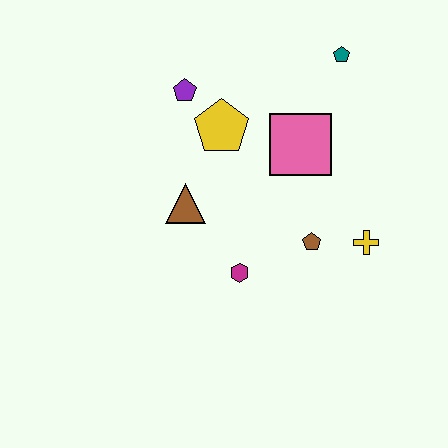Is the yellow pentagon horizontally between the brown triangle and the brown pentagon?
Yes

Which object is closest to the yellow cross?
The brown pentagon is closest to the yellow cross.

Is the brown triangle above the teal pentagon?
No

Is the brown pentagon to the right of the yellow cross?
No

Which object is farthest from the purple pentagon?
The yellow cross is farthest from the purple pentagon.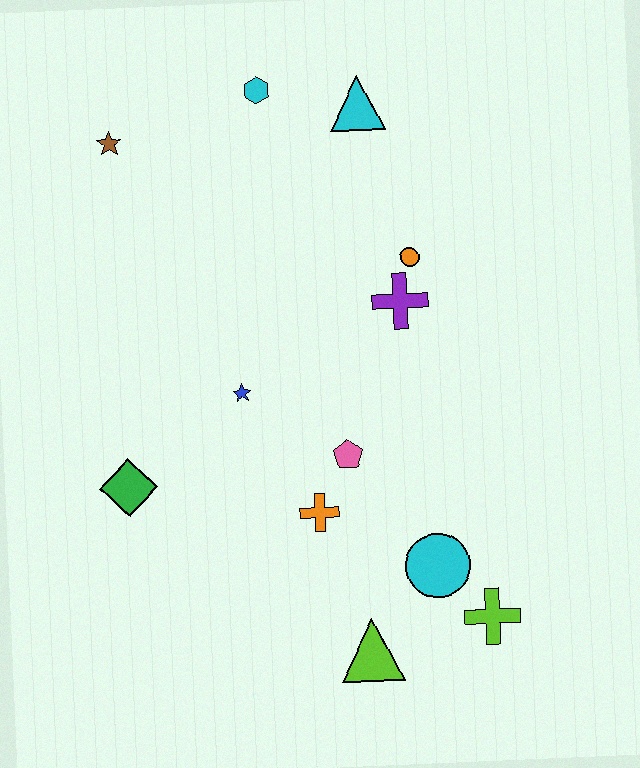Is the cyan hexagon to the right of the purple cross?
No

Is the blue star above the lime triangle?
Yes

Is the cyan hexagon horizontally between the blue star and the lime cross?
Yes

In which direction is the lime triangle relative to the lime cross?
The lime triangle is to the left of the lime cross.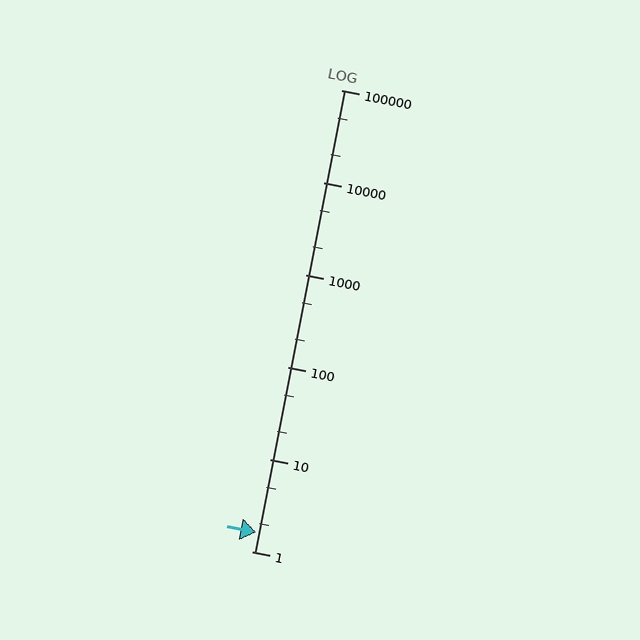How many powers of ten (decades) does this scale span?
The scale spans 5 decades, from 1 to 100000.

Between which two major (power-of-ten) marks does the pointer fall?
The pointer is between 1 and 10.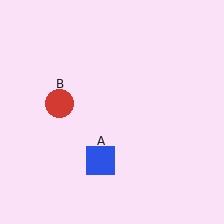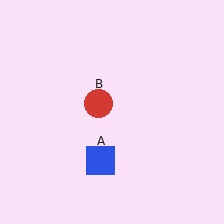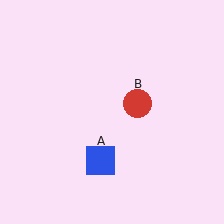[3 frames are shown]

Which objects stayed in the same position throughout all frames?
Blue square (object A) remained stationary.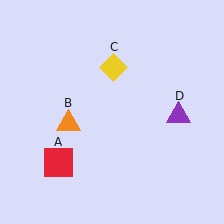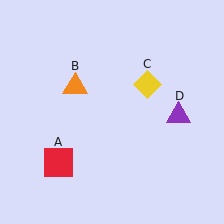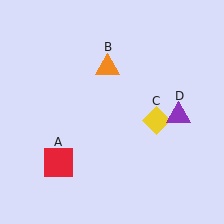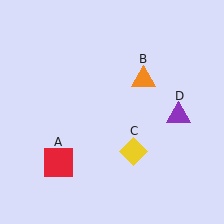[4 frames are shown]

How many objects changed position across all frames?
2 objects changed position: orange triangle (object B), yellow diamond (object C).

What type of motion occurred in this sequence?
The orange triangle (object B), yellow diamond (object C) rotated clockwise around the center of the scene.